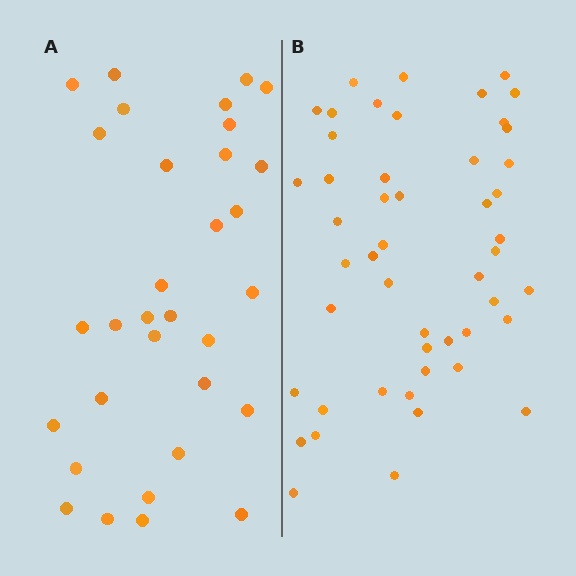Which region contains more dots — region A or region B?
Region B (the right region) has more dots.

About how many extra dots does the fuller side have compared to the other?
Region B has approximately 15 more dots than region A.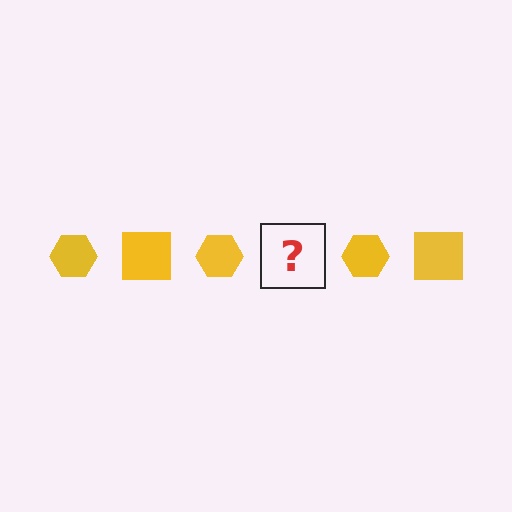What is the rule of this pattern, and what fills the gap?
The rule is that the pattern cycles through hexagon, square shapes in yellow. The gap should be filled with a yellow square.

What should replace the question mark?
The question mark should be replaced with a yellow square.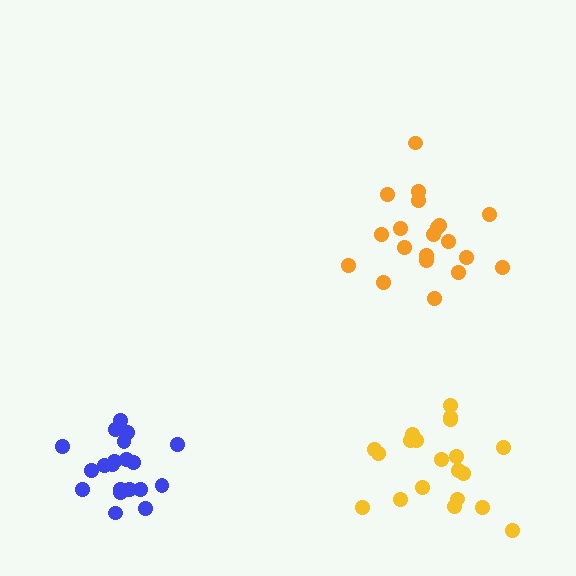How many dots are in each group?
Group 1: 20 dots, Group 2: 20 dots, Group 3: 20 dots (60 total).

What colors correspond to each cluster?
The clusters are colored: blue, orange, yellow.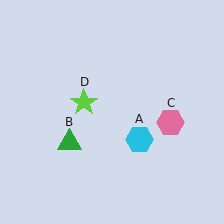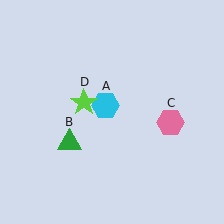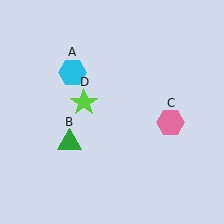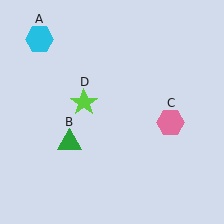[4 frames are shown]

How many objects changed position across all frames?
1 object changed position: cyan hexagon (object A).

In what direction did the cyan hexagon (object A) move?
The cyan hexagon (object A) moved up and to the left.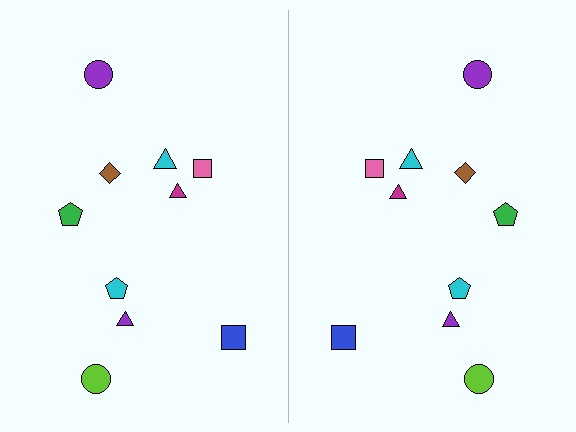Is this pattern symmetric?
Yes, this pattern has bilateral (reflection) symmetry.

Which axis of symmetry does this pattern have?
The pattern has a vertical axis of symmetry running through the center of the image.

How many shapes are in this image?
There are 20 shapes in this image.